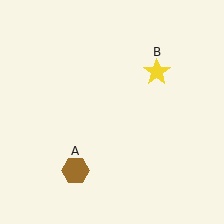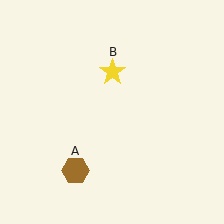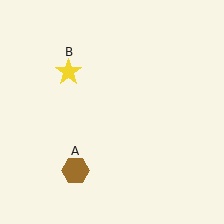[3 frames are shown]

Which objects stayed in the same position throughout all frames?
Brown hexagon (object A) remained stationary.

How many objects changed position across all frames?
1 object changed position: yellow star (object B).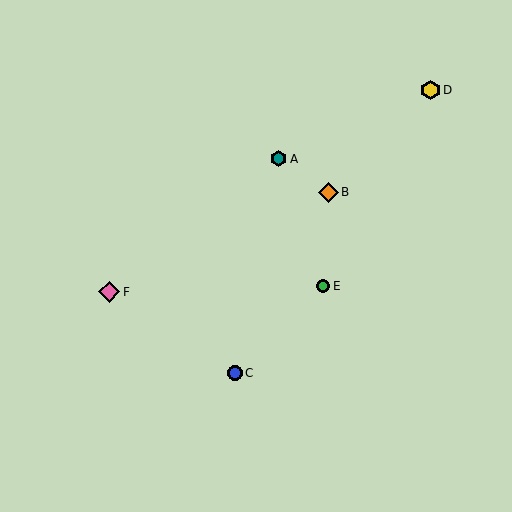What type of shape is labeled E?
Shape E is a green circle.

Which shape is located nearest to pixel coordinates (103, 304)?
The pink diamond (labeled F) at (109, 292) is nearest to that location.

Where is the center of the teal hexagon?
The center of the teal hexagon is at (278, 159).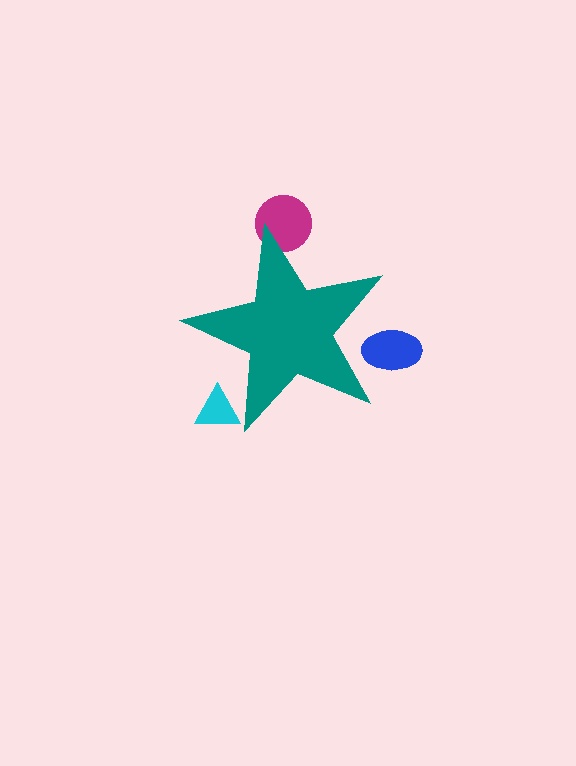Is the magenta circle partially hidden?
Yes, the magenta circle is partially hidden behind the teal star.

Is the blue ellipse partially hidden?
Yes, the blue ellipse is partially hidden behind the teal star.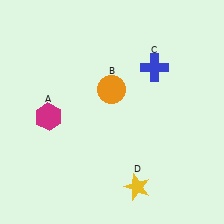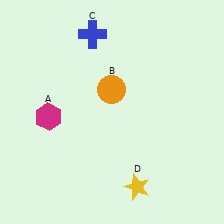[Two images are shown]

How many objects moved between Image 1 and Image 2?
1 object moved between the two images.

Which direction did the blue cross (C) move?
The blue cross (C) moved left.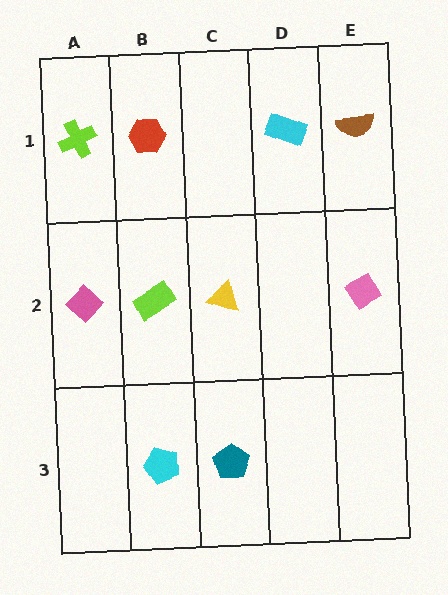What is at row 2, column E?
A pink diamond.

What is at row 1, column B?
A red hexagon.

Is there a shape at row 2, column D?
No, that cell is empty.